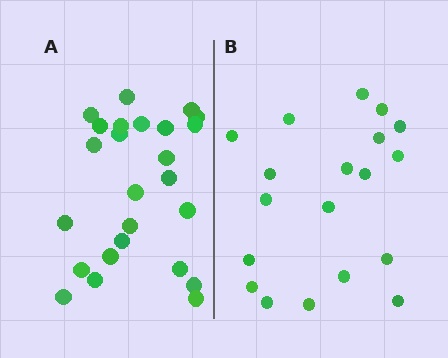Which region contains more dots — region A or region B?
Region A (the left region) has more dots.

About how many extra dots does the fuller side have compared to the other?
Region A has about 6 more dots than region B.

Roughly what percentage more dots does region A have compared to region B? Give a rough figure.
About 30% more.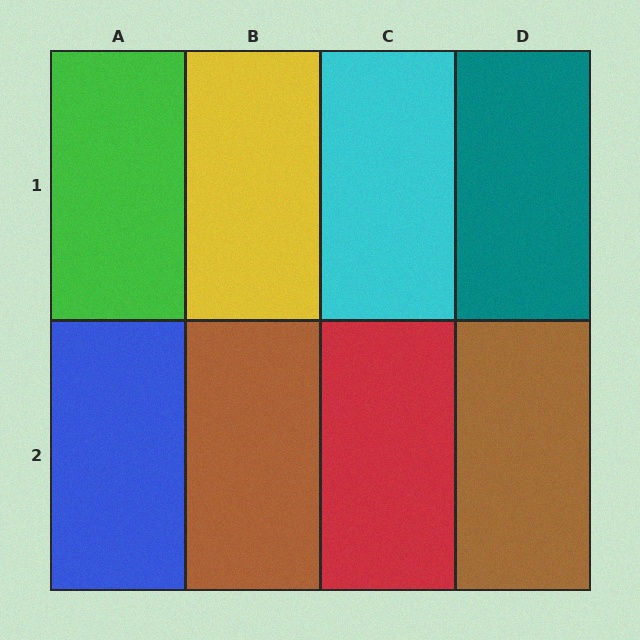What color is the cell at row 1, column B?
Yellow.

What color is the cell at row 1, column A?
Green.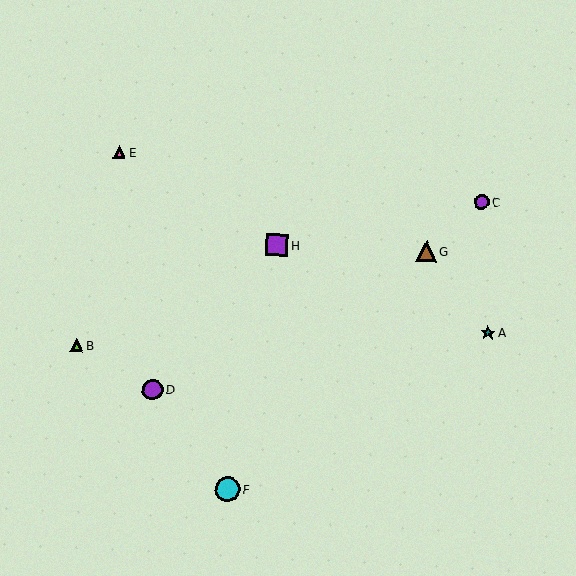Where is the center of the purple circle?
The center of the purple circle is at (153, 390).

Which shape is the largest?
The cyan circle (labeled F) is the largest.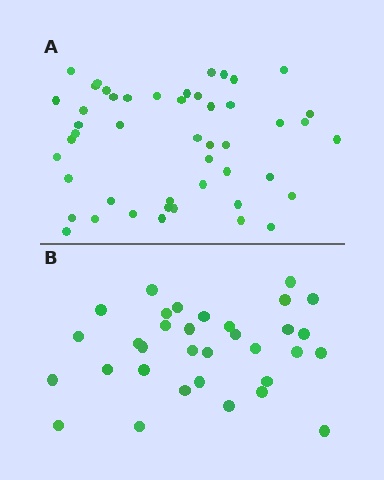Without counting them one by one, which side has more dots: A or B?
Region A (the top region) has more dots.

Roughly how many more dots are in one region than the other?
Region A has approximately 15 more dots than region B.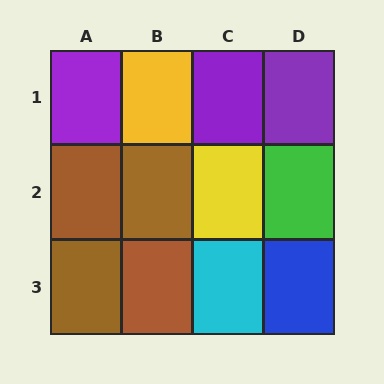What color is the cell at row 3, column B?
Brown.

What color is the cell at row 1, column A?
Purple.